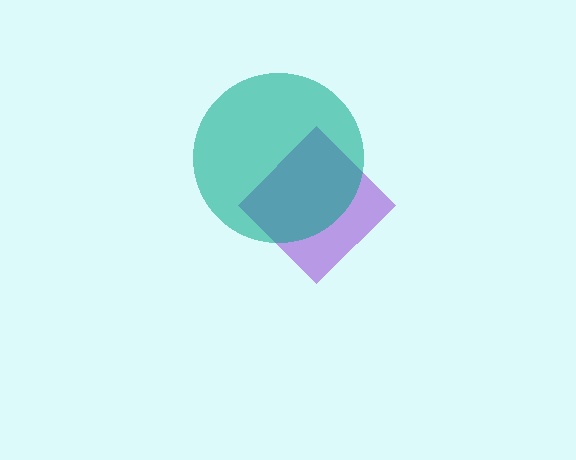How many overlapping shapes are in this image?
There are 2 overlapping shapes in the image.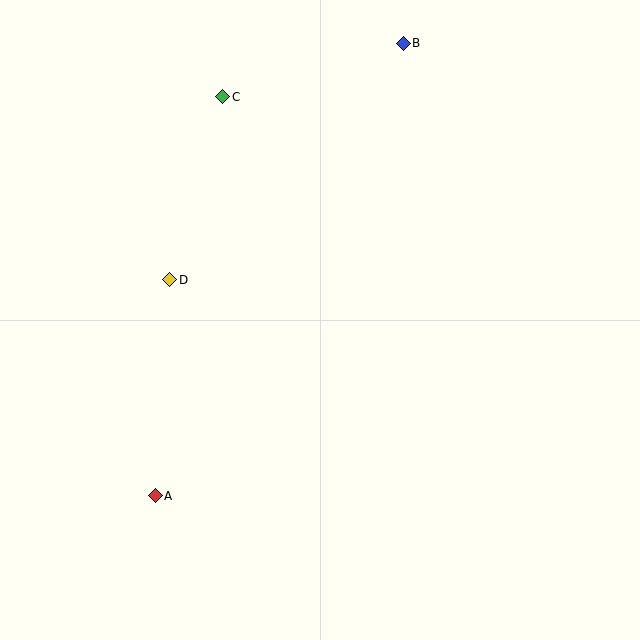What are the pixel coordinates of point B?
Point B is at (403, 43).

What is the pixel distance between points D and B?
The distance between D and B is 332 pixels.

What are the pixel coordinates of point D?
Point D is at (170, 280).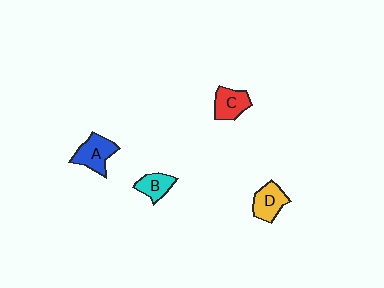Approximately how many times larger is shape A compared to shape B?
Approximately 1.4 times.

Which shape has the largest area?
Shape A (blue).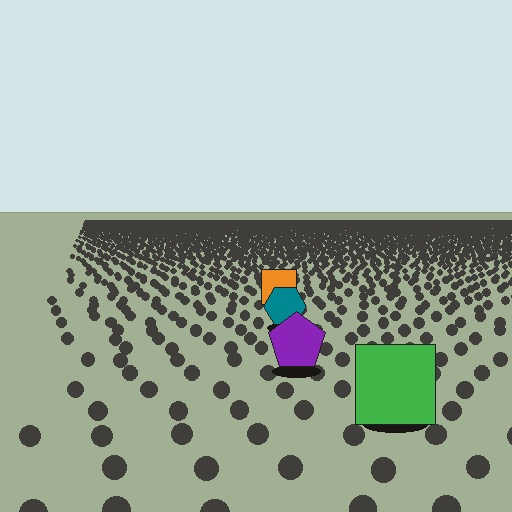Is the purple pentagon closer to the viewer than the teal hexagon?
Yes. The purple pentagon is closer — you can tell from the texture gradient: the ground texture is coarser near it.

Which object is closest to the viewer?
The green square is closest. The texture marks near it are larger and more spread out.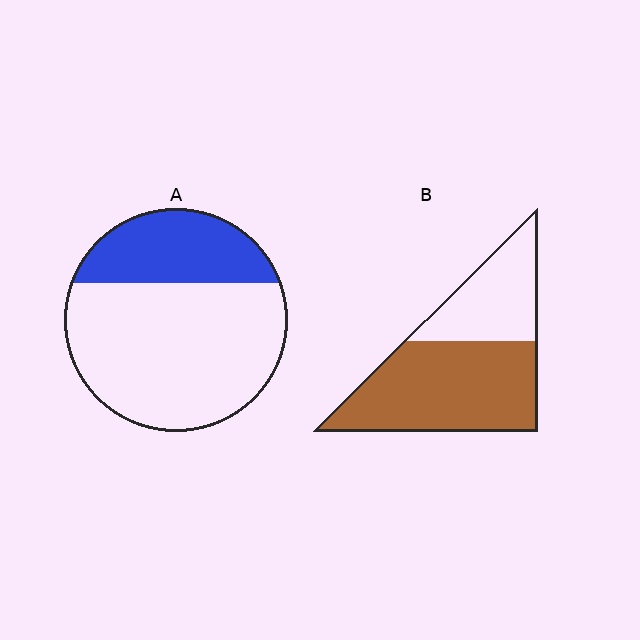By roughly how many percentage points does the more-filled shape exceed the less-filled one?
By roughly 35 percentage points (B over A).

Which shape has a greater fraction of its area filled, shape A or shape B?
Shape B.